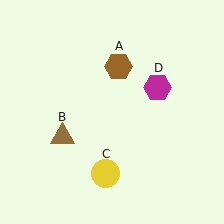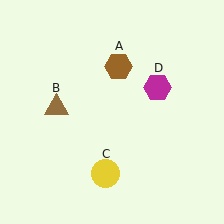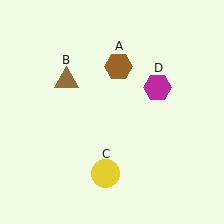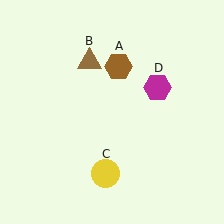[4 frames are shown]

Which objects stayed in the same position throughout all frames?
Brown hexagon (object A) and yellow circle (object C) and magenta hexagon (object D) remained stationary.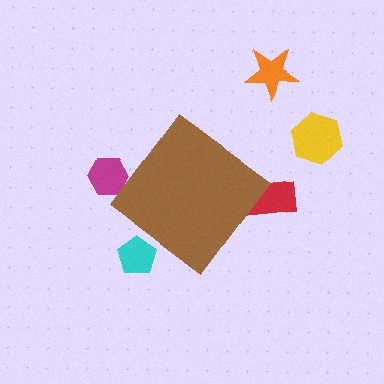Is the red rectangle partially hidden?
Yes, the red rectangle is partially hidden behind the brown diamond.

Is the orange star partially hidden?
No, the orange star is fully visible.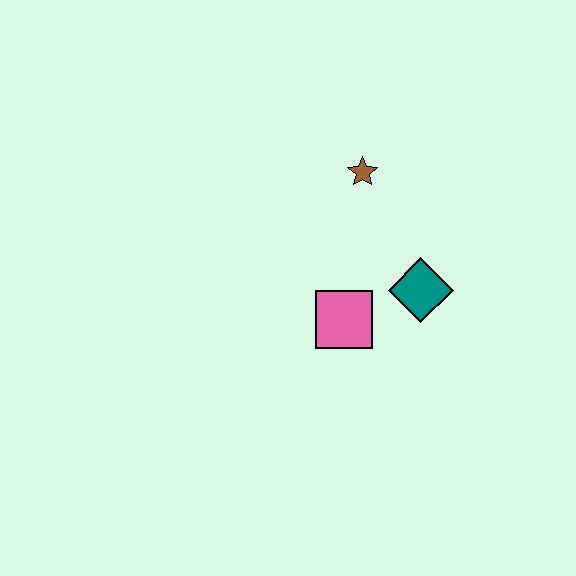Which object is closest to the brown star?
The teal diamond is closest to the brown star.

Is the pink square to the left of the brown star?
Yes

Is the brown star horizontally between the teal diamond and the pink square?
Yes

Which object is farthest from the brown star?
The pink square is farthest from the brown star.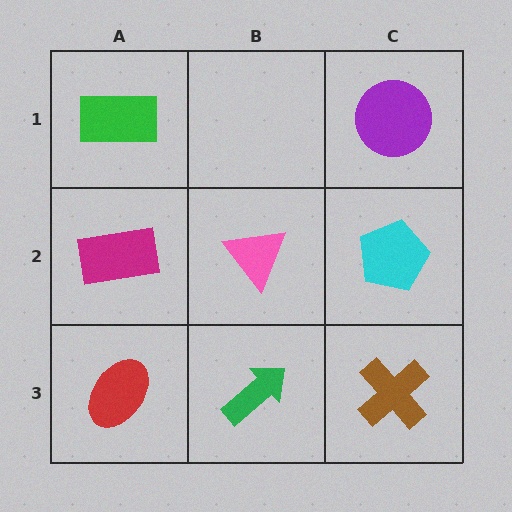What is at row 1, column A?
A green rectangle.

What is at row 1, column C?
A purple circle.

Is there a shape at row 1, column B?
No, that cell is empty.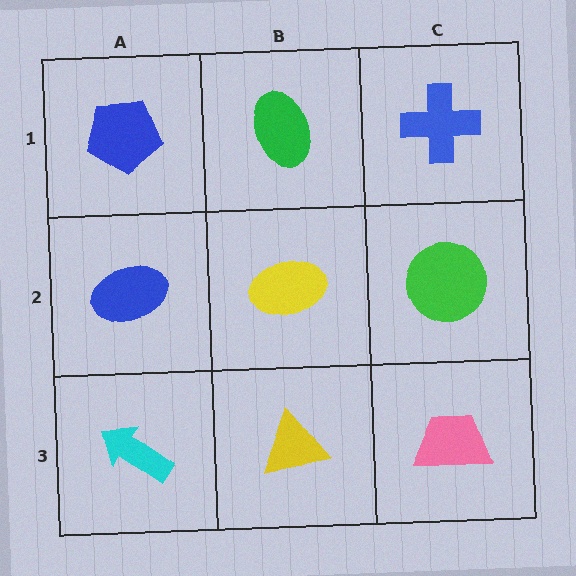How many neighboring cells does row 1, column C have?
2.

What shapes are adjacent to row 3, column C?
A green circle (row 2, column C), a yellow triangle (row 3, column B).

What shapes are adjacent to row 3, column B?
A yellow ellipse (row 2, column B), a cyan arrow (row 3, column A), a pink trapezoid (row 3, column C).